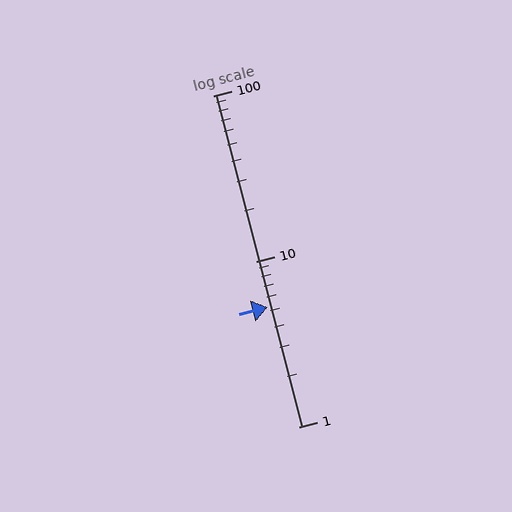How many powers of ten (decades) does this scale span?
The scale spans 2 decades, from 1 to 100.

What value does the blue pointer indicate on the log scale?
The pointer indicates approximately 5.3.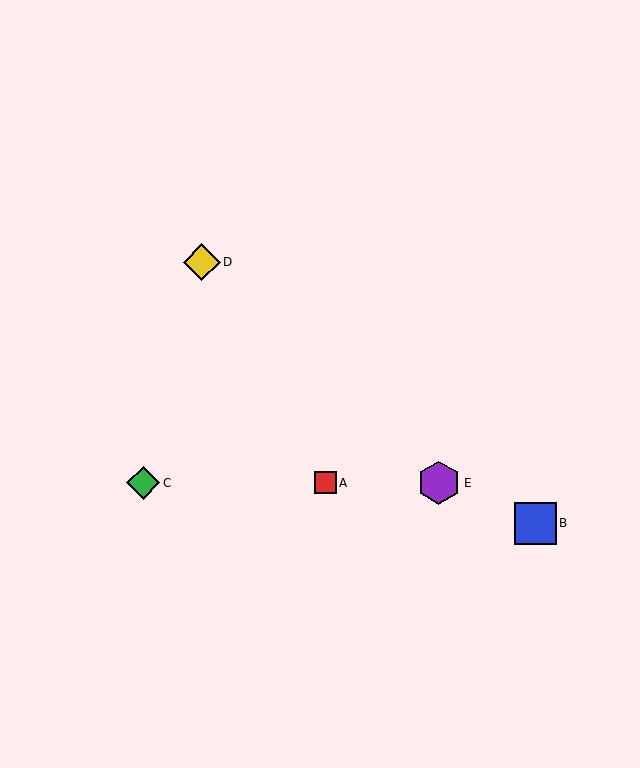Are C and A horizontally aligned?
Yes, both are at y≈483.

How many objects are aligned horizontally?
3 objects (A, C, E) are aligned horizontally.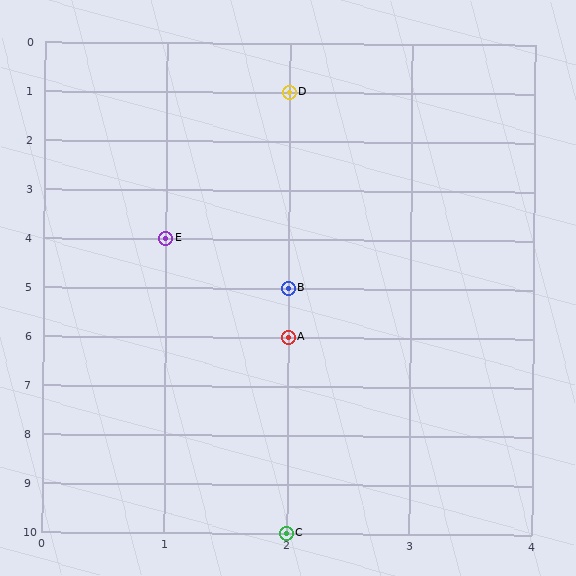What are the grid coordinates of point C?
Point C is at grid coordinates (2, 10).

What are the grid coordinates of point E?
Point E is at grid coordinates (1, 4).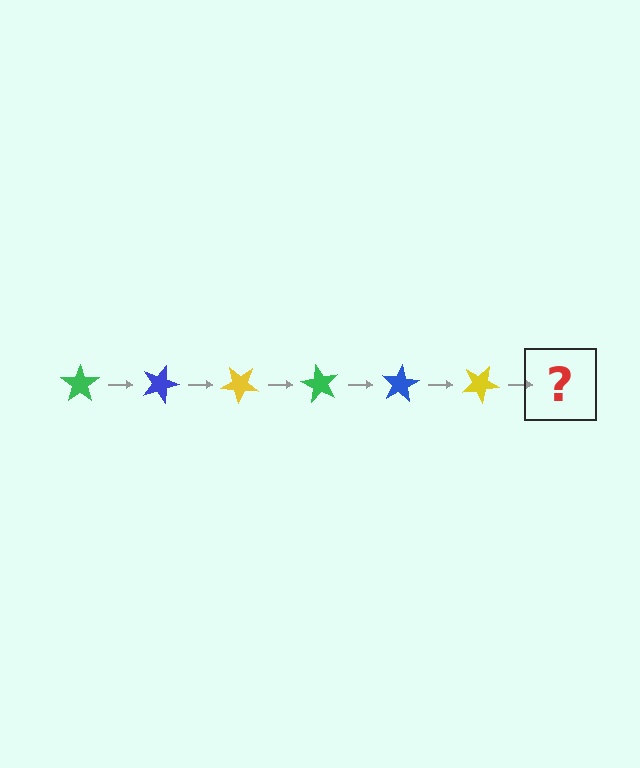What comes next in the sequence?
The next element should be a green star, rotated 120 degrees from the start.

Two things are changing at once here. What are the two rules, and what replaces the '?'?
The two rules are that it rotates 20 degrees each step and the color cycles through green, blue, and yellow. The '?' should be a green star, rotated 120 degrees from the start.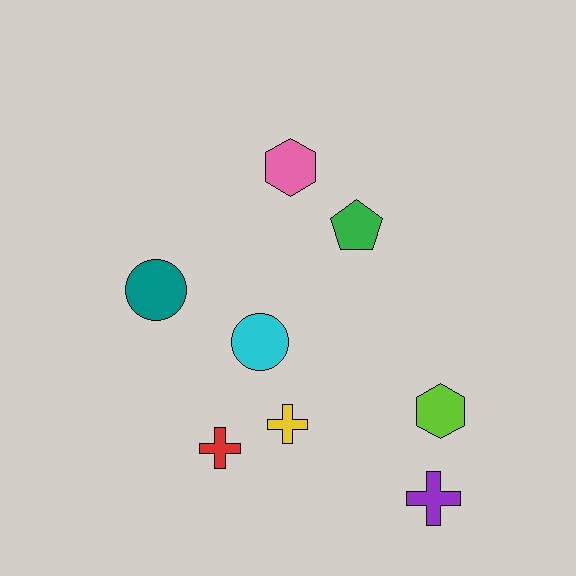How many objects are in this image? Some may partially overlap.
There are 8 objects.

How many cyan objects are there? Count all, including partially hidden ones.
There is 1 cyan object.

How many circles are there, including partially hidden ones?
There are 2 circles.